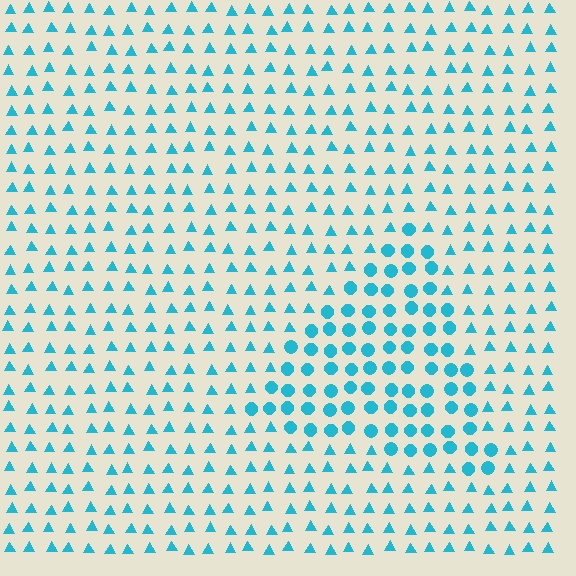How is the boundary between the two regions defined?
The boundary is defined by a change in element shape: circles inside vs. triangles outside. All elements share the same color and spacing.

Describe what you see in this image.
The image is filled with small cyan elements arranged in a uniform grid. A triangle-shaped region contains circles, while the surrounding area contains triangles. The boundary is defined purely by the change in element shape.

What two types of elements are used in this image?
The image uses circles inside the triangle region and triangles outside it.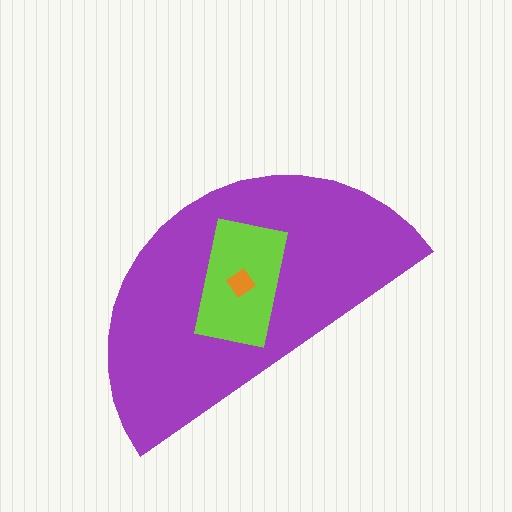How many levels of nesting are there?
3.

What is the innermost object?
The orange diamond.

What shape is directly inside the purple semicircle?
The lime rectangle.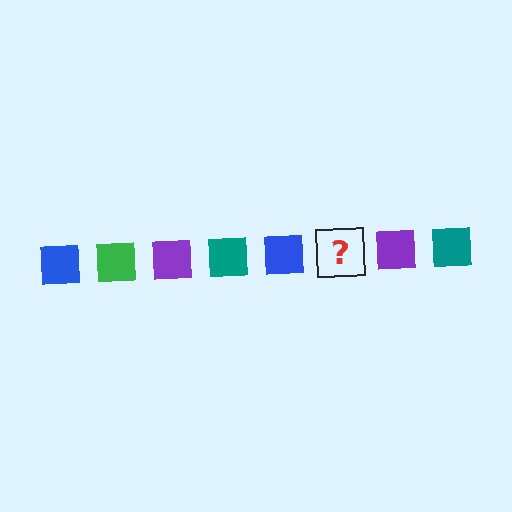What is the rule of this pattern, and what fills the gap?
The rule is that the pattern cycles through blue, green, purple, teal squares. The gap should be filled with a green square.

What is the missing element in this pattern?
The missing element is a green square.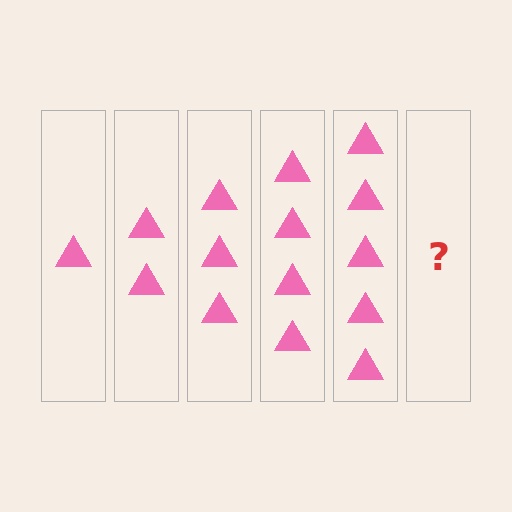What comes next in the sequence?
The next element should be 6 triangles.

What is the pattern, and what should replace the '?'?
The pattern is that each step adds one more triangle. The '?' should be 6 triangles.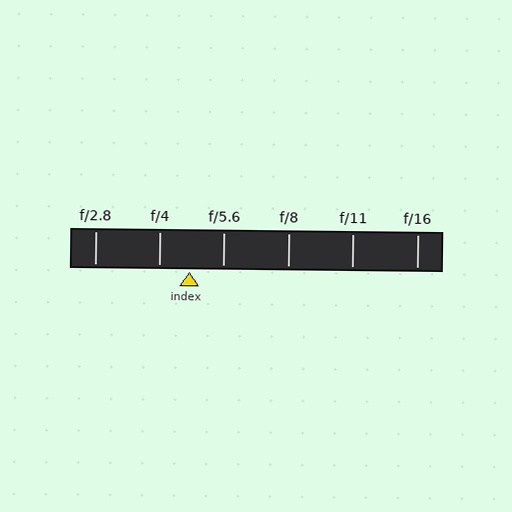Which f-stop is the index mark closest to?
The index mark is closest to f/4.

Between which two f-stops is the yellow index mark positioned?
The index mark is between f/4 and f/5.6.